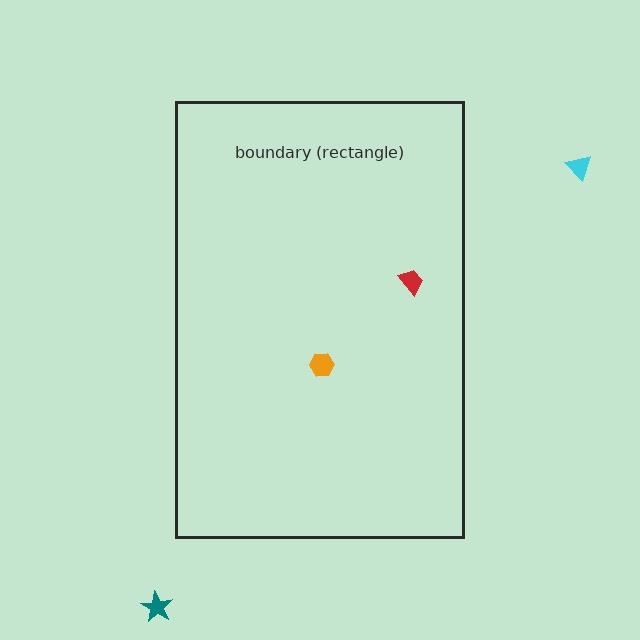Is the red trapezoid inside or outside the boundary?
Inside.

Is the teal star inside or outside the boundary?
Outside.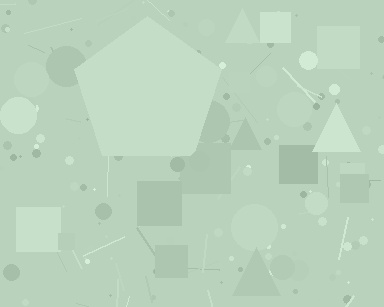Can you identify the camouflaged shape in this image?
The camouflaged shape is a pentagon.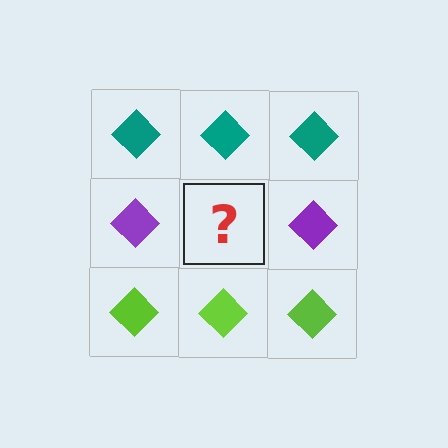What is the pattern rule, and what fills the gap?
The rule is that each row has a consistent color. The gap should be filled with a purple diamond.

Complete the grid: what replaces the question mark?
The question mark should be replaced with a purple diamond.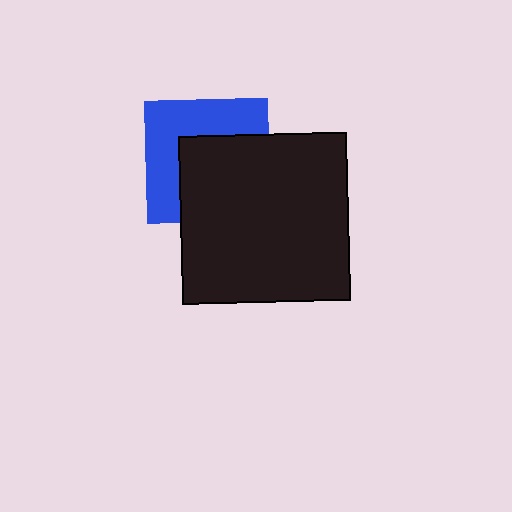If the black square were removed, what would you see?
You would see the complete blue square.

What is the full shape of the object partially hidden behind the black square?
The partially hidden object is a blue square.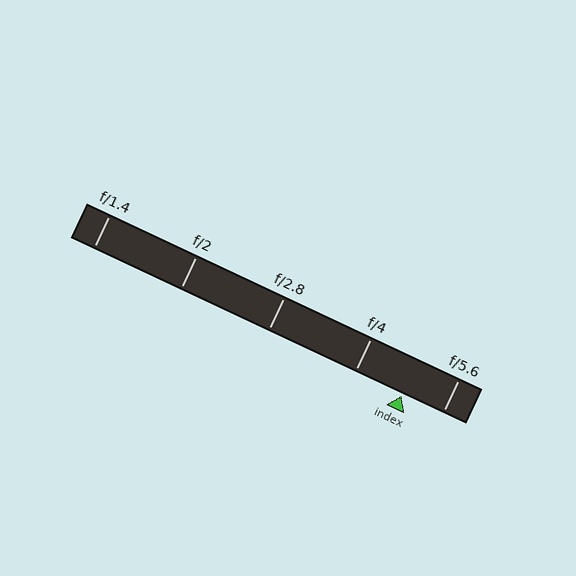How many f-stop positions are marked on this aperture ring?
There are 5 f-stop positions marked.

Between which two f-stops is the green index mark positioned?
The index mark is between f/4 and f/5.6.